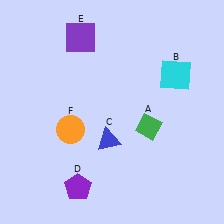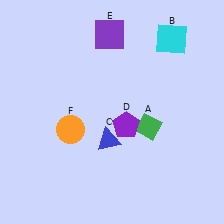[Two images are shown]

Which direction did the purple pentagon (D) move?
The purple pentagon (D) moved up.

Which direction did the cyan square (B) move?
The cyan square (B) moved up.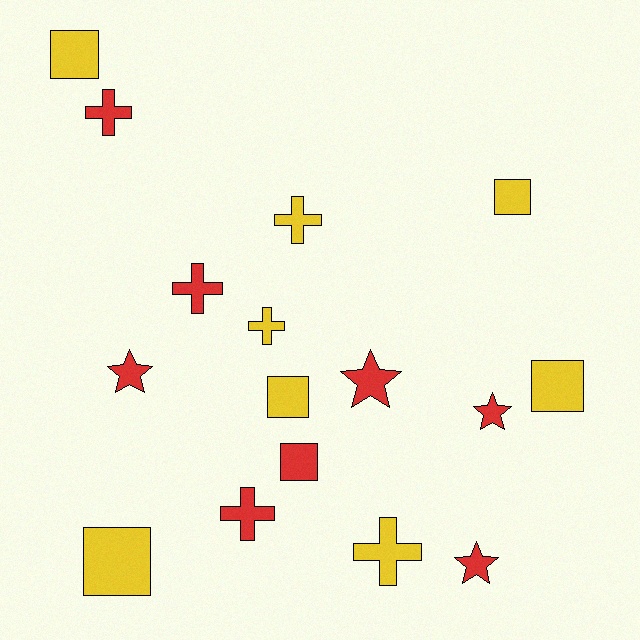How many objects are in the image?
There are 16 objects.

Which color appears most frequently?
Yellow, with 8 objects.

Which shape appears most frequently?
Square, with 6 objects.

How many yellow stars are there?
There are no yellow stars.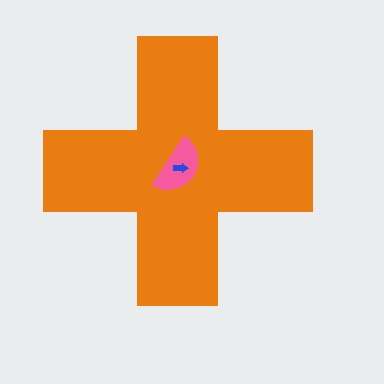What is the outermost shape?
The orange cross.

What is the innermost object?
The blue arrow.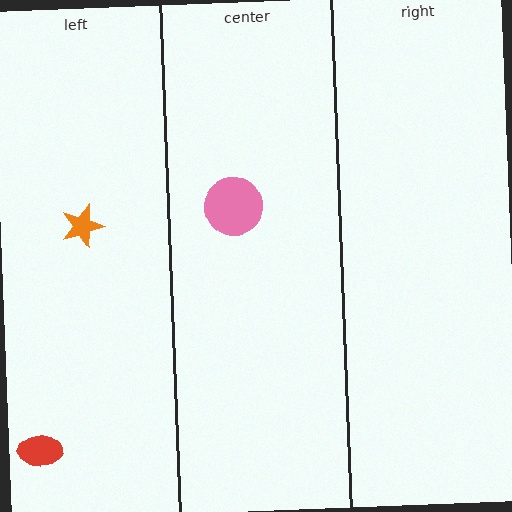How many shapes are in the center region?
1.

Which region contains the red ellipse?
The left region.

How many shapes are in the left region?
2.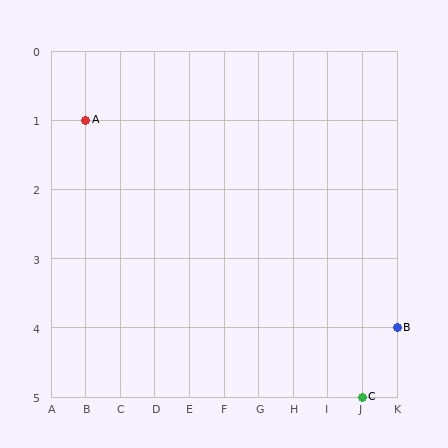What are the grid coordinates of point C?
Point C is at grid coordinates (J, 5).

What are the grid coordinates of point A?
Point A is at grid coordinates (B, 1).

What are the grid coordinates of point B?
Point B is at grid coordinates (K, 4).